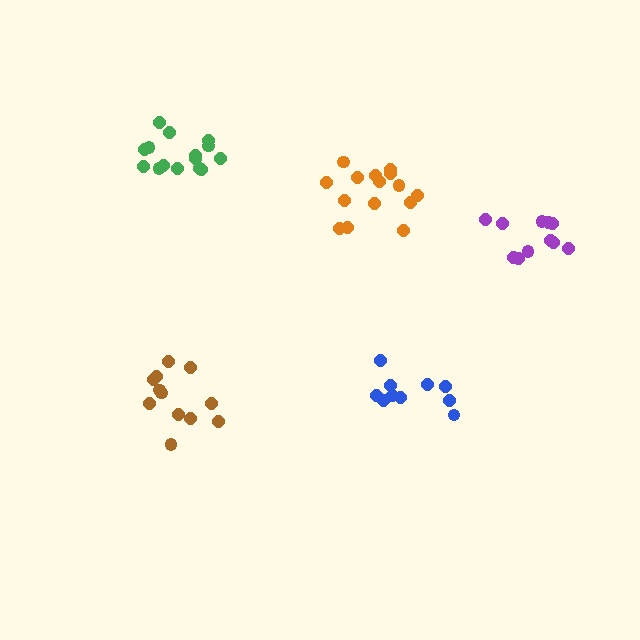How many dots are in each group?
Group 1: 12 dots, Group 2: 10 dots, Group 3: 15 dots, Group 4: 11 dots, Group 5: 15 dots (63 total).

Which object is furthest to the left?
The brown cluster is leftmost.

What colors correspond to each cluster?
The clusters are colored: brown, blue, orange, purple, green.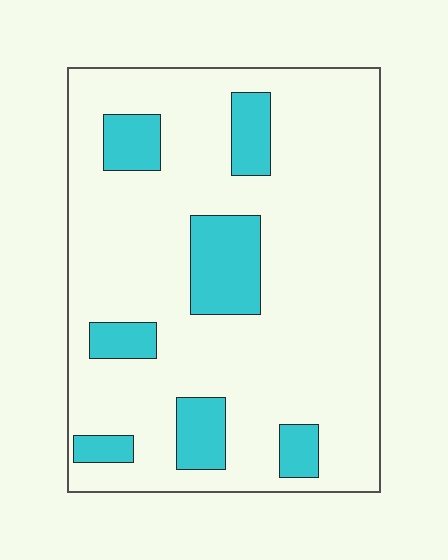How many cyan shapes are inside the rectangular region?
7.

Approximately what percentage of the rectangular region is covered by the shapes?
Approximately 20%.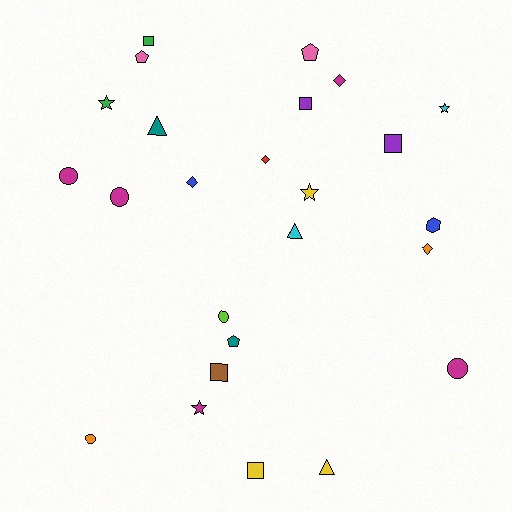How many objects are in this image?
There are 25 objects.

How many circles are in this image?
There are 5 circles.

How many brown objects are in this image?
There is 1 brown object.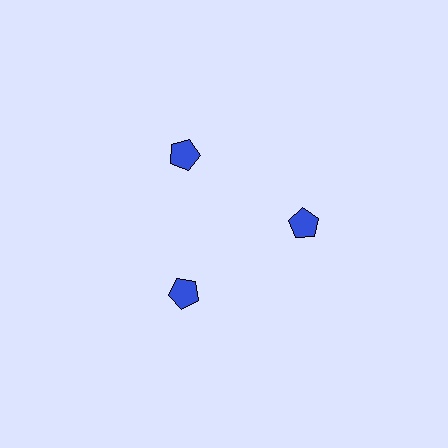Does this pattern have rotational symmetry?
Yes, this pattern has 3-fold rotational symmetry. It looks the same after rotating 120 degrees around the center.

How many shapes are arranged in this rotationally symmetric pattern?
There are 3 shapes, arranged in 3 groups of 1.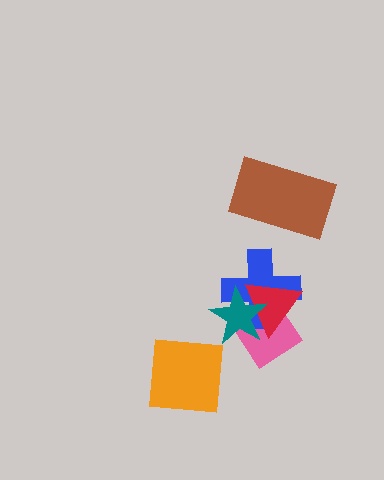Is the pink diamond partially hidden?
Yes, it is partially covered by another shape.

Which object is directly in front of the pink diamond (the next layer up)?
The blue cross is directly in front of the pink diamond.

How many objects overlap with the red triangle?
3 objects overlap with the red triangle.